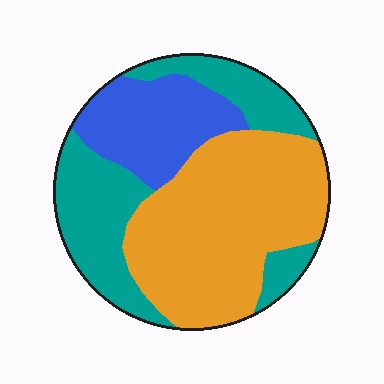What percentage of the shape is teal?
Teal takes up about one third (1/3) of the shape.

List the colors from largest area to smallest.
From largest to smallest: orange, teal, blue.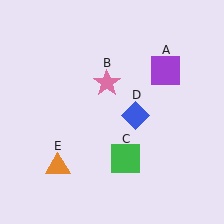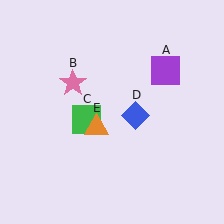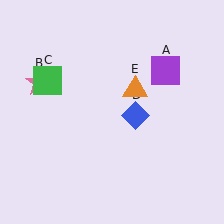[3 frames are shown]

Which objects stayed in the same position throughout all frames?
Purple square (object A) and blue diamond (object D) remained stationary.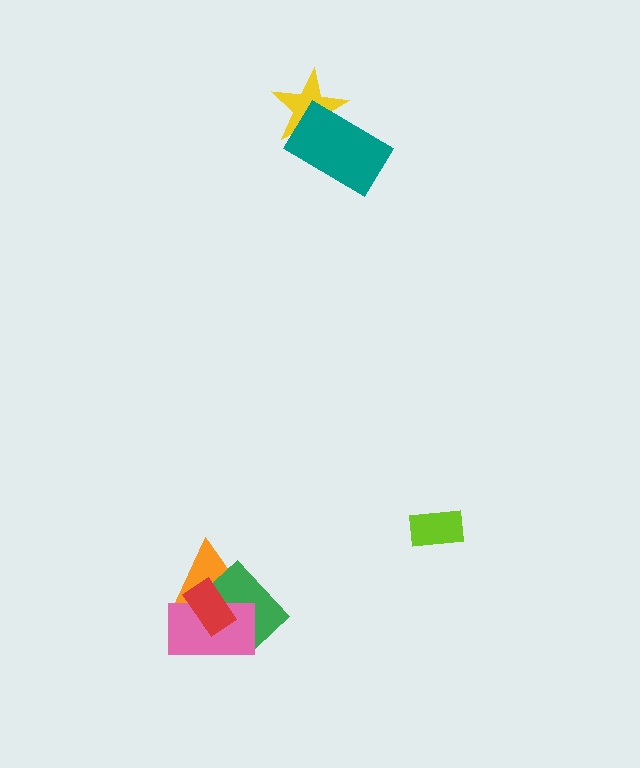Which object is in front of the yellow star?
The teal rectangle is in front of the yellow star.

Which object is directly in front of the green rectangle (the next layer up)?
The pink rectangle is directly in front of the green rectangle.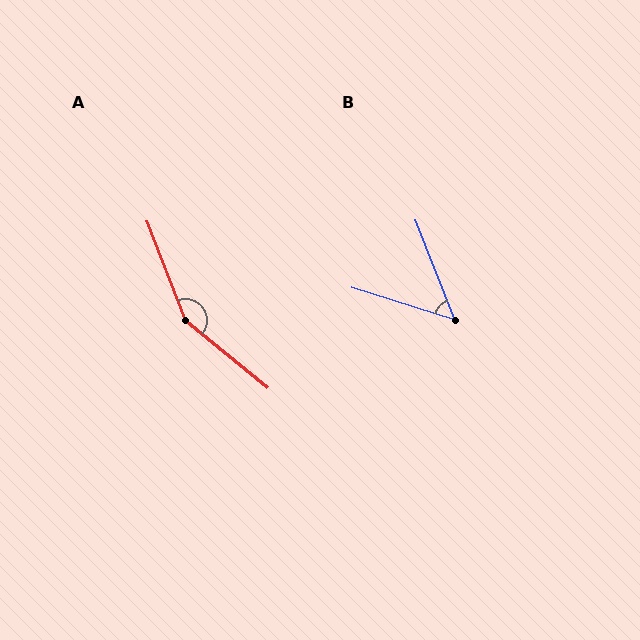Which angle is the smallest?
B, at approximately 51 degrees.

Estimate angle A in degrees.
Approximately 150 degrees.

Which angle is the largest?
A, at approximately 150 degrees.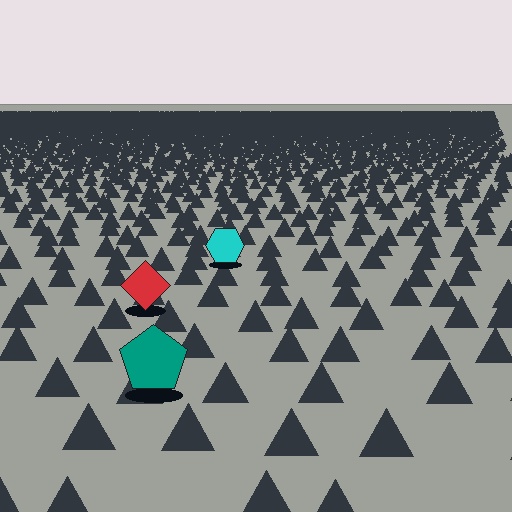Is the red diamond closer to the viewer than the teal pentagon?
No. The teal pentagon is closer — you can tell from the texture gradient: the ground texture is coarser near it.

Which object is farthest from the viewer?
The cyan hexagon is farthest from the viewer. It appears smaller and the ground texture around it is denser.